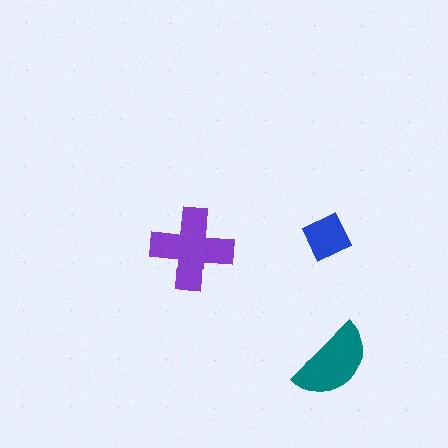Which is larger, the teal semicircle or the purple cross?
The purple cross.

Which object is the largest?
The purple cross.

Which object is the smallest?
The blue square.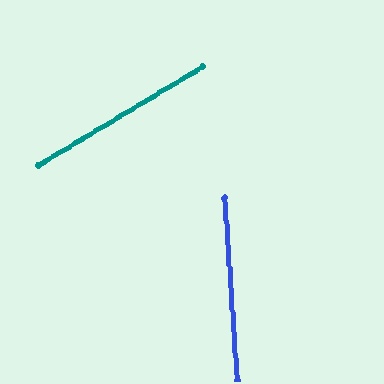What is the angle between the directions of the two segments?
Approximately 63 degrees.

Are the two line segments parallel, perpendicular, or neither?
Neither parallel nor perpendicular — they differ by about 63°.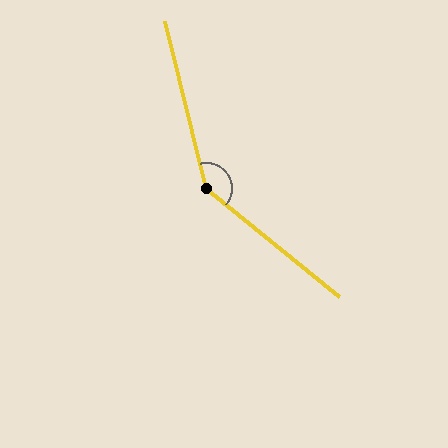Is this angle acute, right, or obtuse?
It is obtuse.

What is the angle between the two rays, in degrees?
Approximately 143 degrees.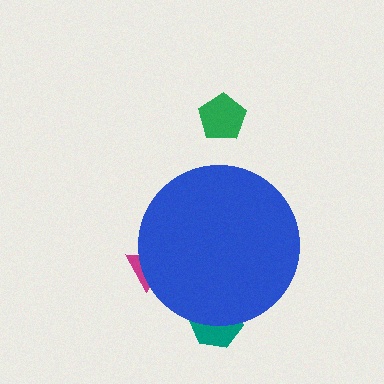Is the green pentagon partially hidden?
No, the green pentagon is fully visible.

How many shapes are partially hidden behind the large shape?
2 shapes are partially hidden.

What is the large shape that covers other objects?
A blue circle.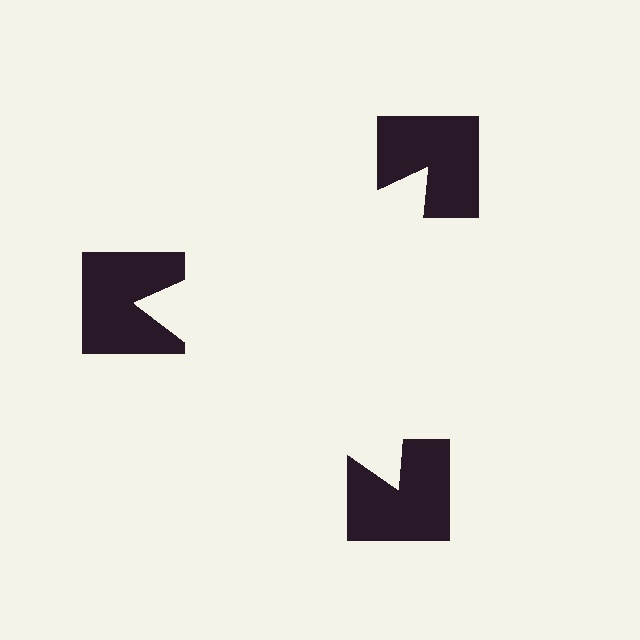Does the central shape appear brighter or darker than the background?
It typically appears slightly brighter than the background, even though no actual brightness change is drawn.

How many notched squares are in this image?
There are 3 — one at each vertex of the illusory triangle.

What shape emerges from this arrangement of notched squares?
An illusory triangle — its edges are inferred from the aligned wedge cuts in the notched squares, not physically drawn.